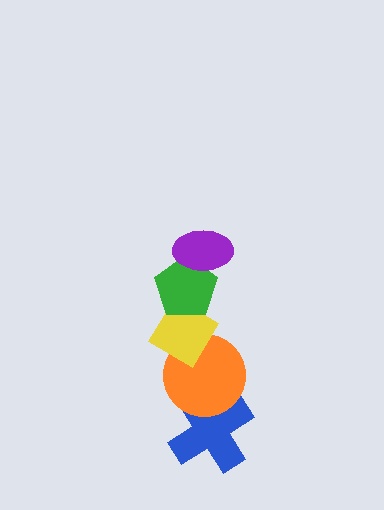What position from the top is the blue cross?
The blue cross is 5th from the top.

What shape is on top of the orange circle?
The yellow diamond is on top of the orange circle.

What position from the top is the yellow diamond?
The yellow diamond is 3rd from the top.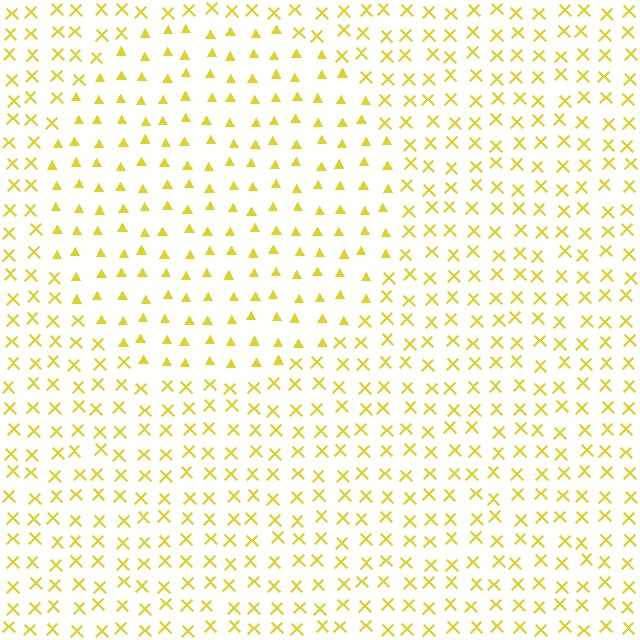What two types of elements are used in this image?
The image uses triangles inside the circle region and X marks outside it.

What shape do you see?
I see a circle.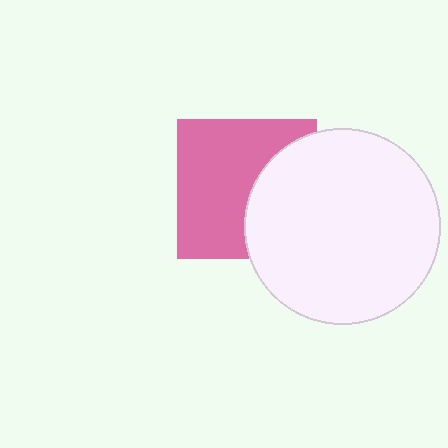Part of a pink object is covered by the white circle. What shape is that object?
It is a square.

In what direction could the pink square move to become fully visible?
The pink square could move left. That would shift it out from behind the white circle entirely.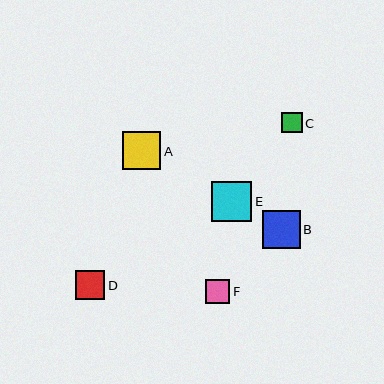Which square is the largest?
Square E is the largest with a size of approximately 40 pixels.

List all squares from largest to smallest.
From largest to smallest: E, A, B, D, F, C.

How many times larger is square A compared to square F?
Square A is approximately 1.6 times the size of square F.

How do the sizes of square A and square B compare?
Square A and square B are approximately the same size.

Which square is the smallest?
Square C is the smallest with a size of approximately 20 pixels.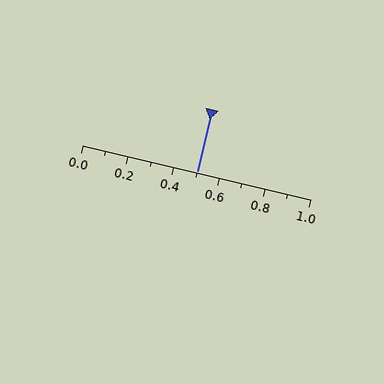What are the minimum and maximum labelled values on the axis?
The axis runs from 0.0 to 1.0.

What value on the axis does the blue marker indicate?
The marker indicates approximately 0.5.